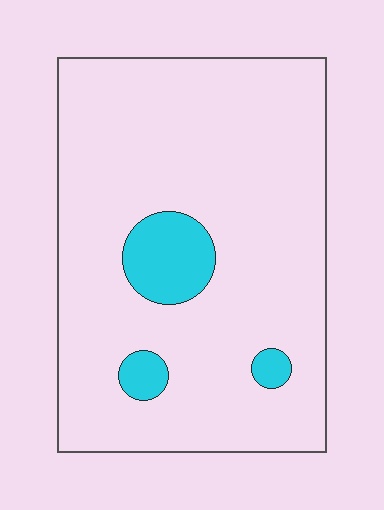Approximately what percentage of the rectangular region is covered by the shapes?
Approximately 10%.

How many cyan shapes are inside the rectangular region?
3.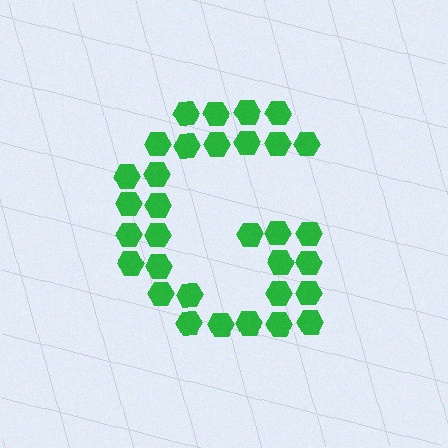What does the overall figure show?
The overall figure shows the letter G.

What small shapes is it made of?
It is made of small hexagons.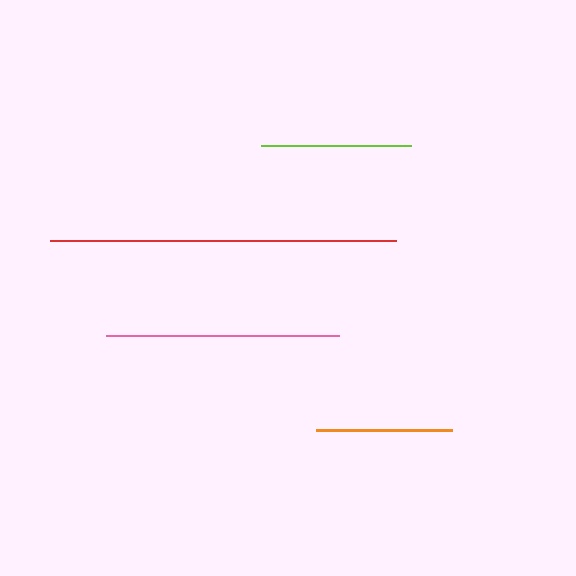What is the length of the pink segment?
The pink segment is approximately 233 pixels long.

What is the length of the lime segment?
The lime segment is approximately 150 pixels long.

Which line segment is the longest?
The red line is the longest at approximately 345 pixels.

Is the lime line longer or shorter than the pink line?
The pink line is longer than the lime line.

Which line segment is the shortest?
The orange line is the shortest at approximately 136 pixels.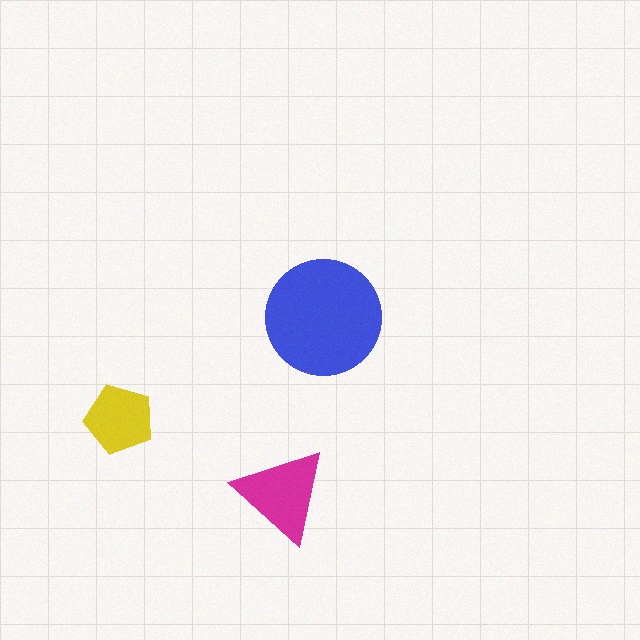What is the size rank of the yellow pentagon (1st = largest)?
3rd.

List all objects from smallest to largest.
The yellow pentagon, the magenta triangle, the blue circle.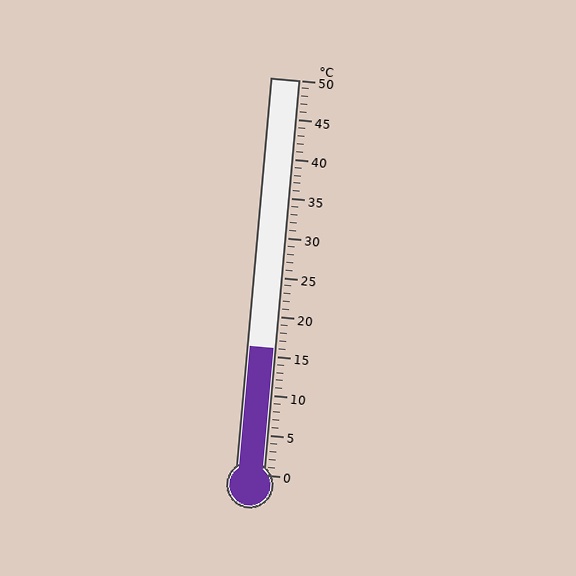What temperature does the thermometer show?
The thermometer shows approximately 16°C.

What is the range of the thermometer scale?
The thermometer scale ranges from 0°C to 50°C.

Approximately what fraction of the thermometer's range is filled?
The thermometer is filled to approximately 30% of its range.